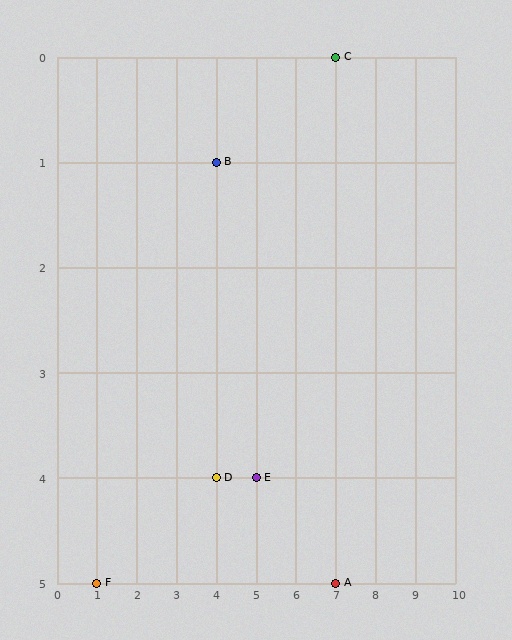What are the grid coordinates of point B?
Point B is at grid coordinates (4, 1).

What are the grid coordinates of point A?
Point A is at grid coordinates (7, 5).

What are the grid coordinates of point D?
Point D is at grid coordinates (4, 4).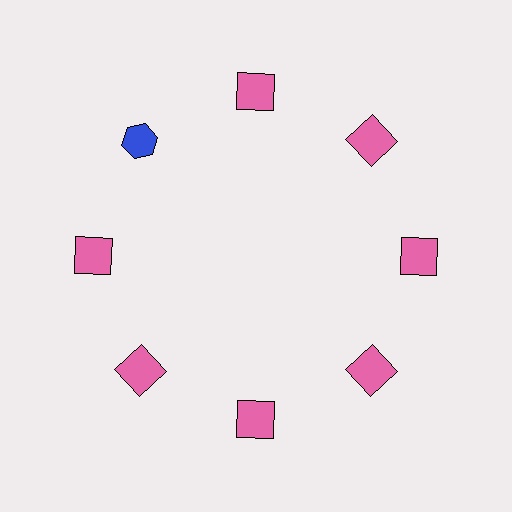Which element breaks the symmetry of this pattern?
The blue hexagon at roughly the 10 o'clock position breaks the symmetry. All other shapes are pink squares.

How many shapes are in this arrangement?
There are 8 shapes arranged in a ring pattern.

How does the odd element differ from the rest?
It differs in both color (blue instead of pink) and shape (hexagon instead of square).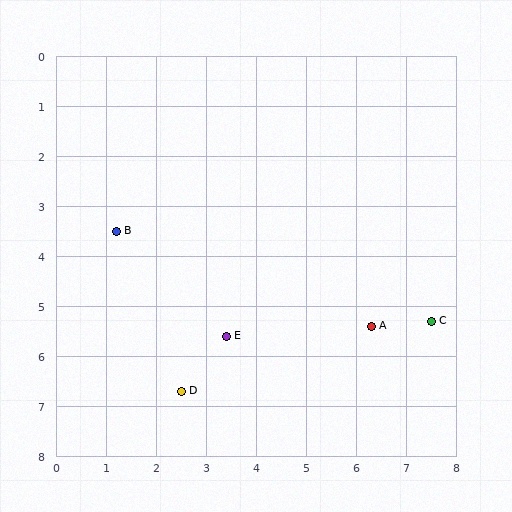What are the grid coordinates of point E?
Point E is at approximately (3.4, 5.6).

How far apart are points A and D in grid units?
Points A and D are about 4.0 grid units apart.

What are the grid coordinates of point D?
Point D is at approximately (2.5, 6.7).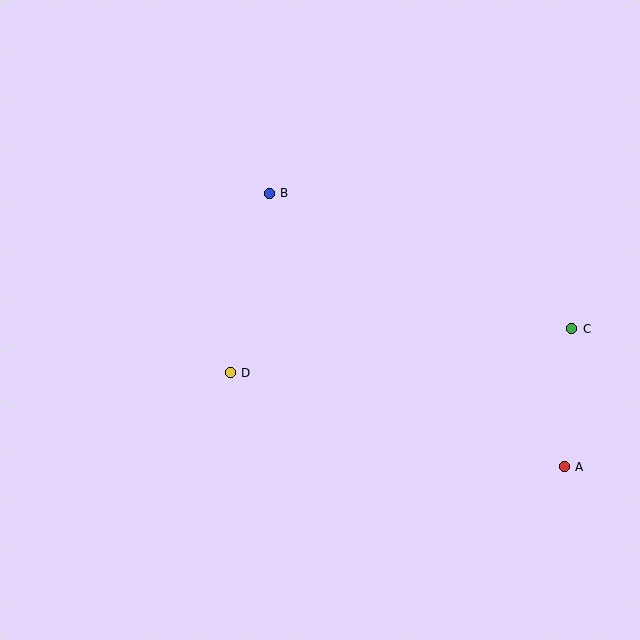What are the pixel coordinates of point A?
Point A is at (564, 467).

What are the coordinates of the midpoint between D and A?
The midpoint between D and A is at (397, 420).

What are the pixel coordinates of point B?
Point B is at (269, 193).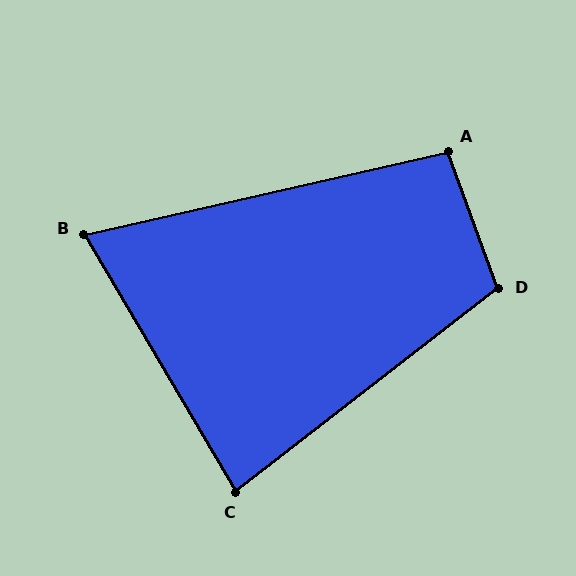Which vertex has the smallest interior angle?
B, at approximately 72 degrees.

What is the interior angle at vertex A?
Approximately 97 degrees (obtuse).